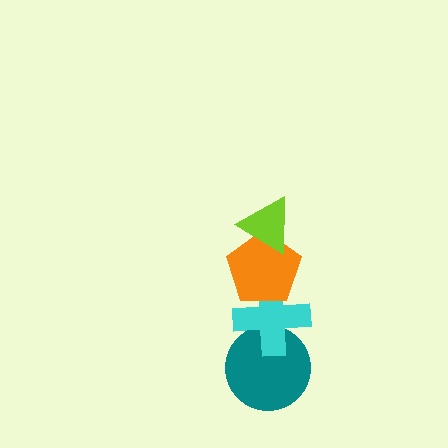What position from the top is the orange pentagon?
The orange pentagon is 2nd from the top.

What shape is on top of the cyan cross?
The orange pentagon is on top of the cyan cross.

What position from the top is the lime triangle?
The lime triangle is 1st from the top.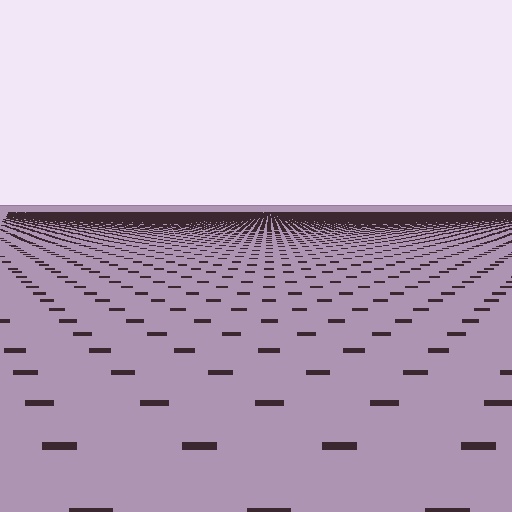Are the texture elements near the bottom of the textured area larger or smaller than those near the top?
Larger. Near the bottom, elements are closer to the viewer and appear at a bigger on-screen size.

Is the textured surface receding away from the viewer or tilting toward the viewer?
The surface is receding away from the viewer. Texture elements get smaller and denser toward the top.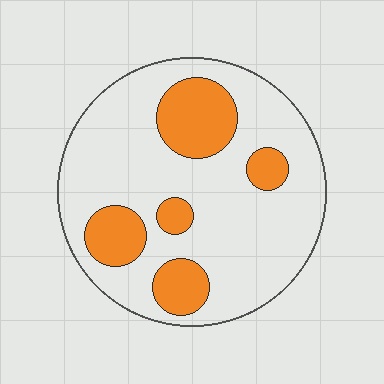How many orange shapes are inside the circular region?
5.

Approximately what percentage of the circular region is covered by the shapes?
Approximately 25%.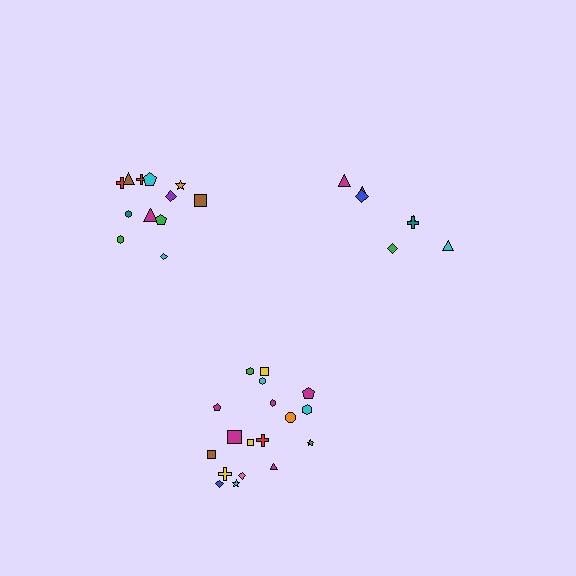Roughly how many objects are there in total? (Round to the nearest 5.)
Roughly 35 objects in total.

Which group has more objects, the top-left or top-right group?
The top-left group.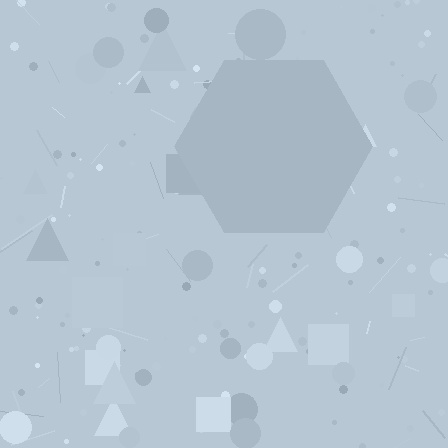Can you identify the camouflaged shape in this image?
The camouflaged shape is a hexagon.